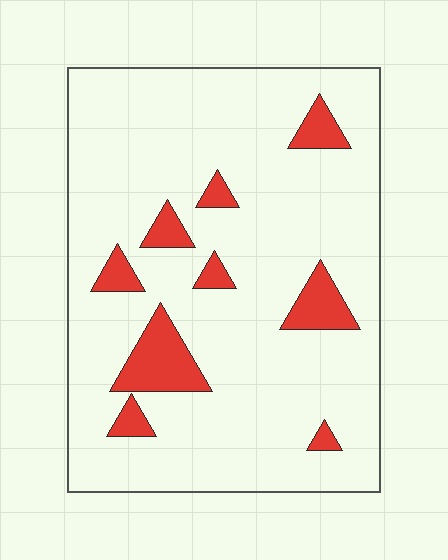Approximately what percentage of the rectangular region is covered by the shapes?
Approximately 10%.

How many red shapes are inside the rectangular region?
9.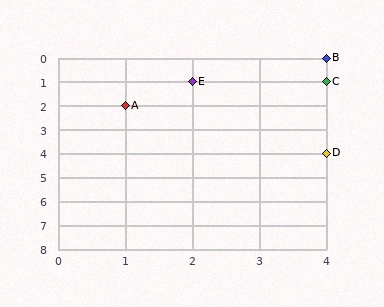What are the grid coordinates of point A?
Point A is at grid coordinates (1, 2).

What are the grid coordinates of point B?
Point B is at grid coordinates (4, 0).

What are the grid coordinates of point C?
Point C is at grid coordinates (4, 1).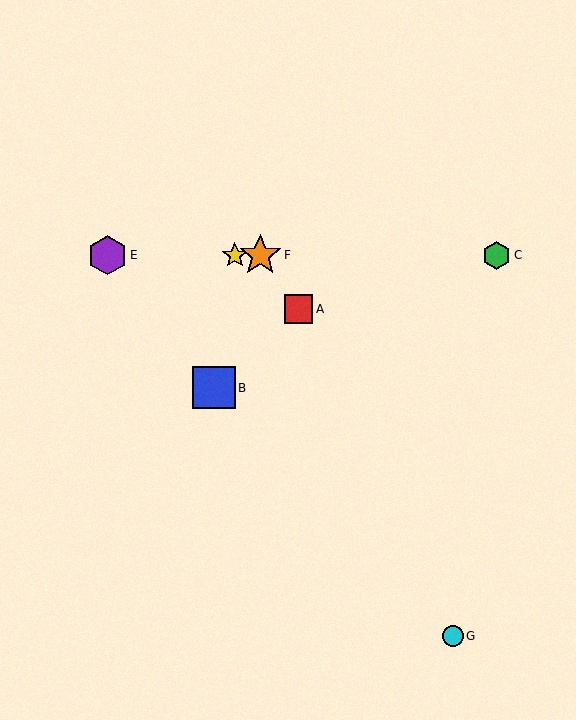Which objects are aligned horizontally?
Objects C, D, E, F are aligned horizontally.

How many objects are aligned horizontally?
4 objects (C, D, E, F) are aligned horizontally.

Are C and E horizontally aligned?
Yes, both are at y≈255.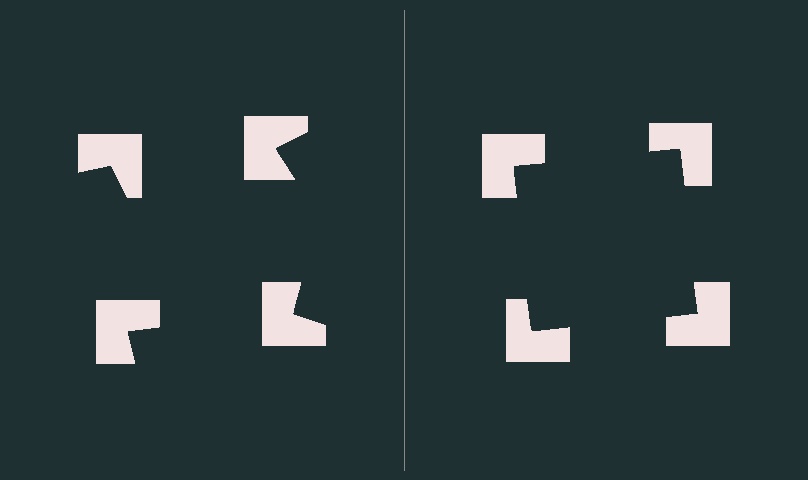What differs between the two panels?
The notched squares are positioned identically on both sides; only the wedge orientations differ. On the right they align to a square; on the left they are misaligned.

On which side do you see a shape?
An illusory square appears on the right side. On the left side the wedge cuts are rotated, so no coherent shape forms.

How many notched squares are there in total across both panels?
8 — 4 on each side.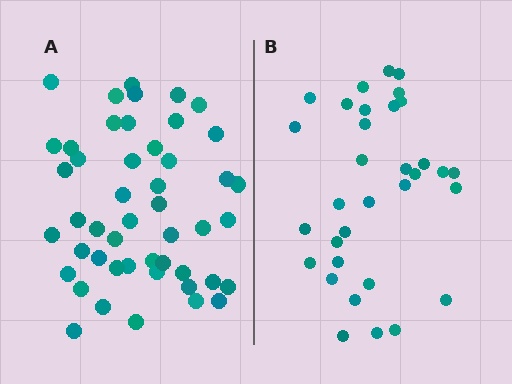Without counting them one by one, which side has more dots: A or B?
Region A (the left region) has more dots.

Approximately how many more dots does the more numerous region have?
Region A has approximately 15 more dots than region B.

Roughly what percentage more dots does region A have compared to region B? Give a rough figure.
About 45% more.